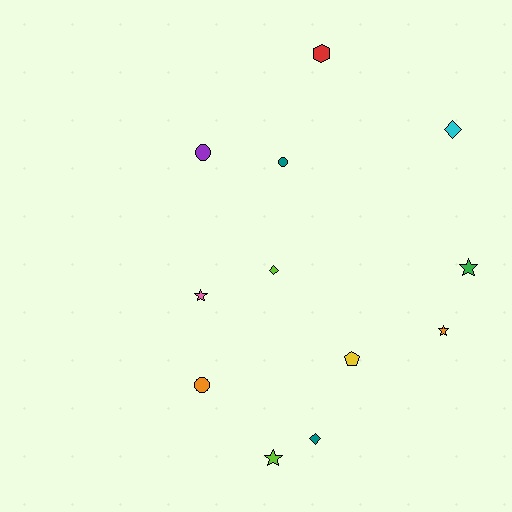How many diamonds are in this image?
There are 3 diamonds.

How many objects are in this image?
There are 12 objects.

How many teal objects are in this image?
There are 2 teal objects.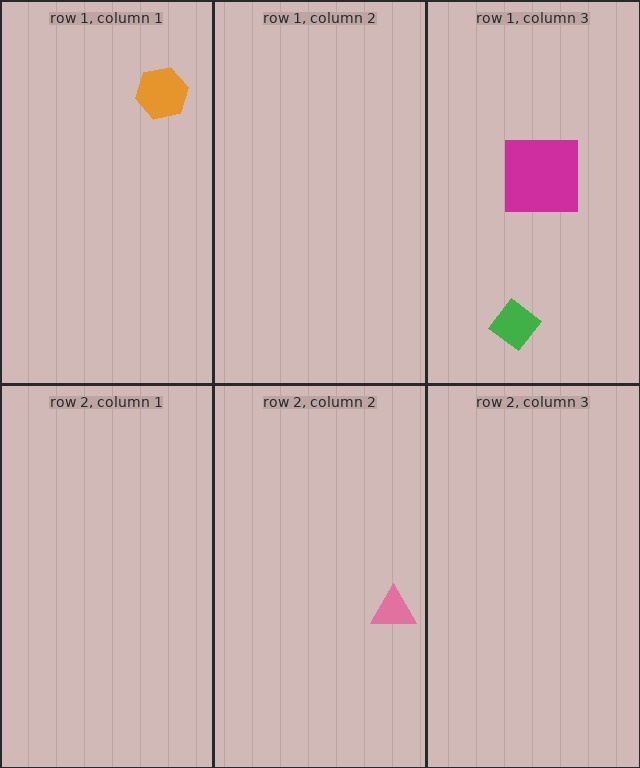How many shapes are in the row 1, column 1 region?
1.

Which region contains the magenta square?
The row 1, column 3 region.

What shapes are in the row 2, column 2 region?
The pink triangle.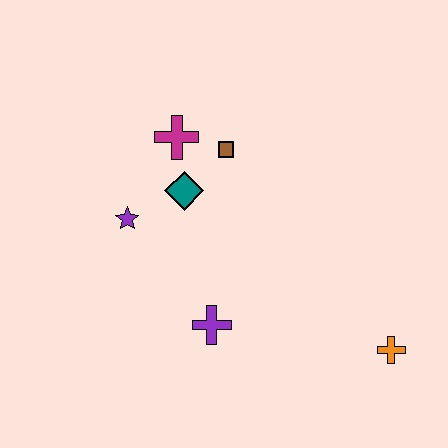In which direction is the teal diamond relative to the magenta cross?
The teal diamond is below the magenta cross.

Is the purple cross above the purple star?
No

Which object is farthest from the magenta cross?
The orange cross is farthest from the magenta cross.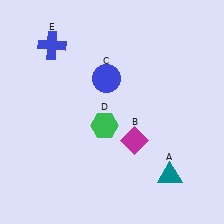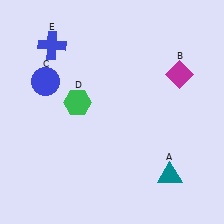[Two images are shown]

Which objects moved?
The objects that moved are: the magenta diamond (B), the blue circle (C), the green hexagon (D).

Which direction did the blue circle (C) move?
The blue circle (C) moved left.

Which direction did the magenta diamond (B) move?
The magenta diamond (B) moved up.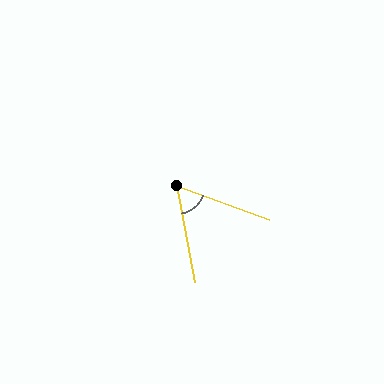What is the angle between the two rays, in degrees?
Approximately 59 degrees.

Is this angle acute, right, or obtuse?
It is acute.